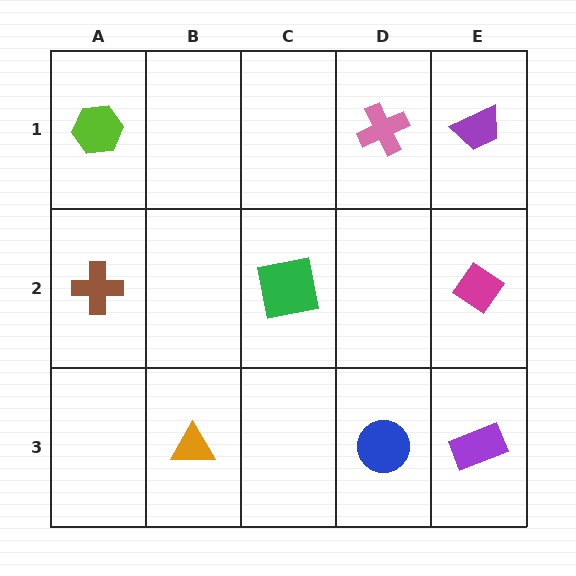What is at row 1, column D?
A pink cross.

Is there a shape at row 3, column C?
No, that cell is empty.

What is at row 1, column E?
A purple trapezoid.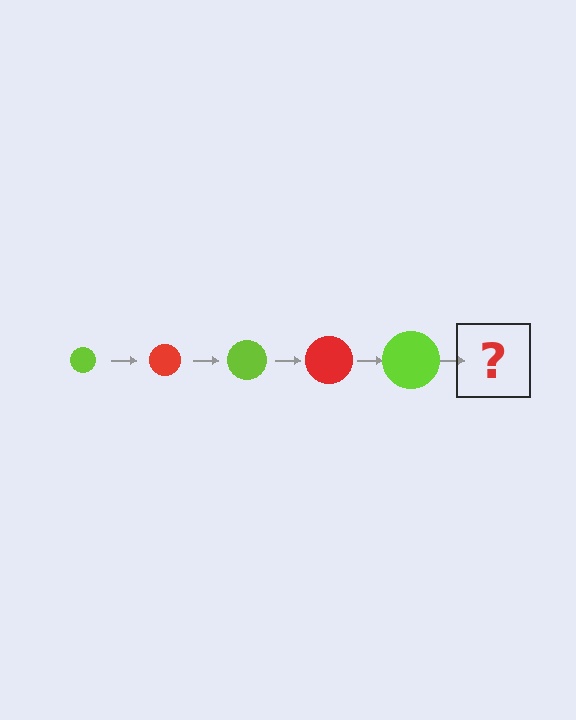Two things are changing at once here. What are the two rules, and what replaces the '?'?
The two rules are that the circle grows larger each step and the color cycles through lime and red. The '?' should be a red circle, larger than the previous one.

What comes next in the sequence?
The next element should be a red circle, larger than the previous one.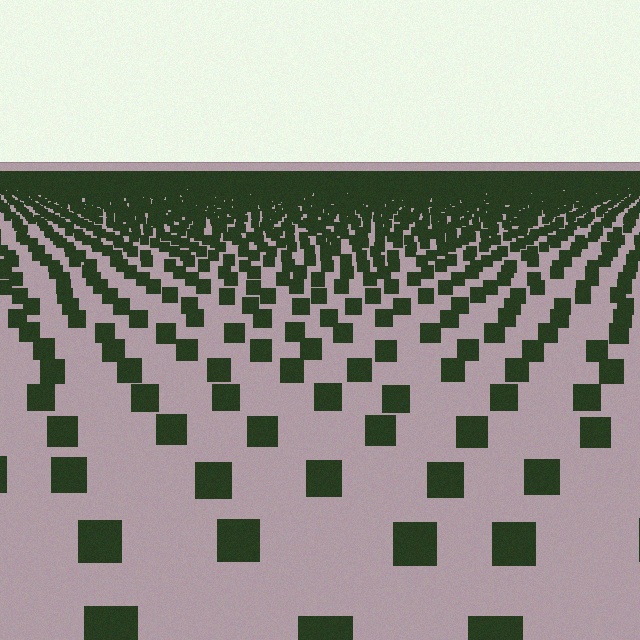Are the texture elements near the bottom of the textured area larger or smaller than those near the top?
Larger. Near the bottom, elements are closer to the viewer and appear at a bigger on-screen size.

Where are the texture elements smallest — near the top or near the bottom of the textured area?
Near the top.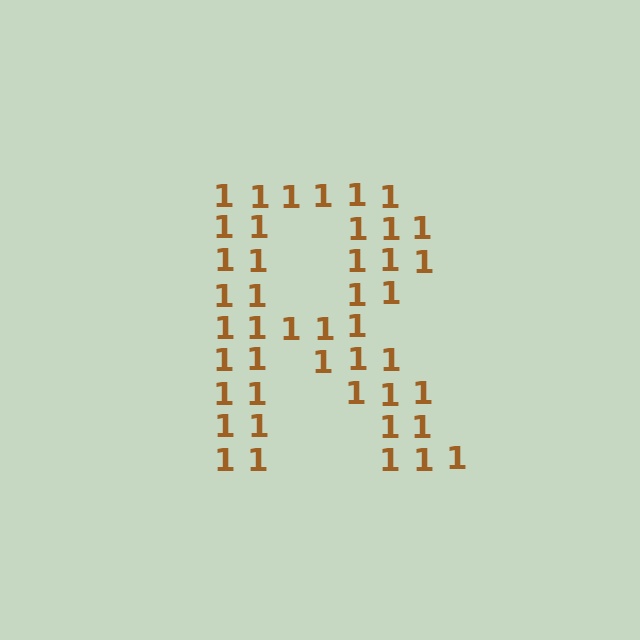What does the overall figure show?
The overall figure shows the letter R.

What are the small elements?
The small elements are digit 1's.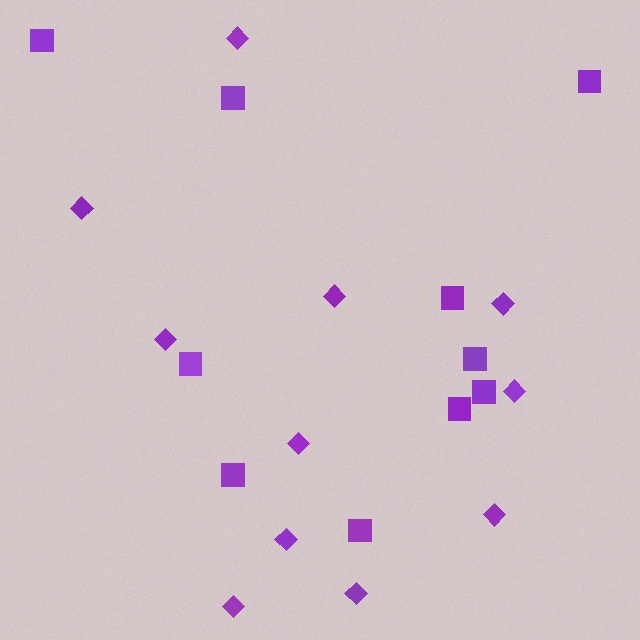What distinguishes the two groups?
There are 2 groups: one group of squares (10) and one group of diamonds (11).